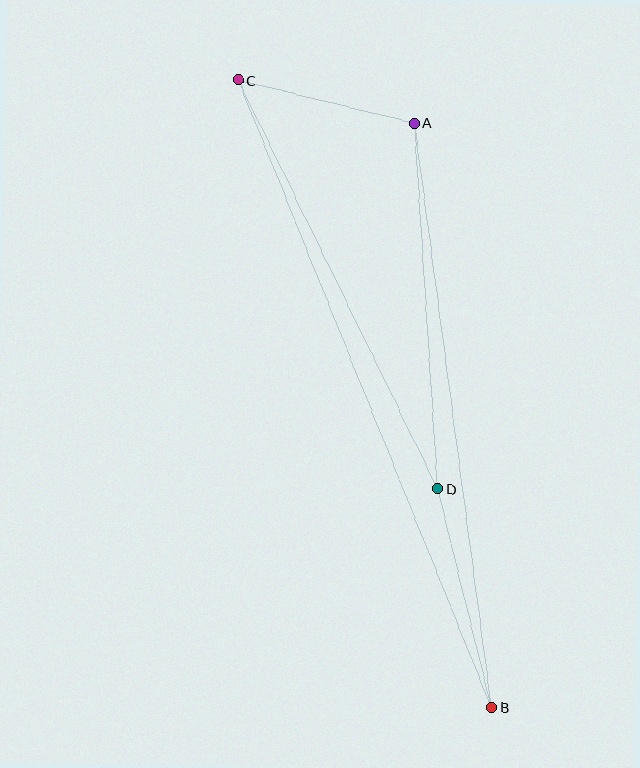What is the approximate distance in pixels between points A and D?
The distance between A and D is approximately 367 pixels.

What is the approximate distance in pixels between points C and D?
The distance between C and D is approximately 455 pixels.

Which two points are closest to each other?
Points A and C are closest to each other.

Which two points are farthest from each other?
Points B and C are farthest from each other.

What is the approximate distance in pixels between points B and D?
The distance between B and D is approximately 225 pixels.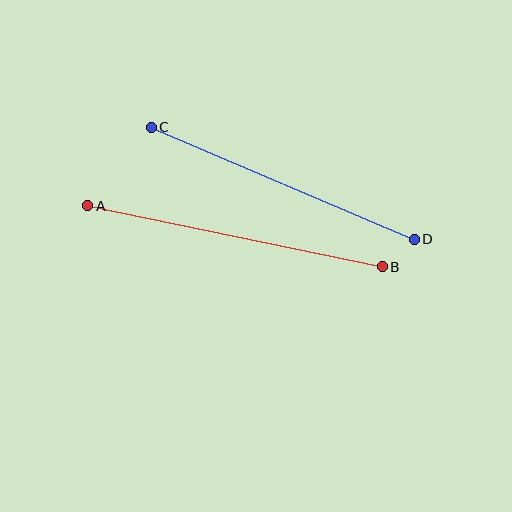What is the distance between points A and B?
The distance is approximately 301 pixels.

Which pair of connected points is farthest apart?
Points A and B are farthest apart.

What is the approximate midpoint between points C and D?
The midpoint is at approximately (283, 183) pixels.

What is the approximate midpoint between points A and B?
The midpoint is at approximately (235, 236) pixels.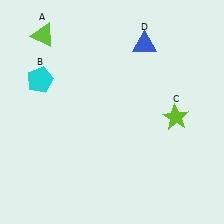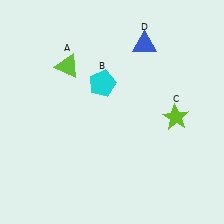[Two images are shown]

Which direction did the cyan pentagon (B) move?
The cyan pentagon (B) moved right.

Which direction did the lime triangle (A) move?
The lime triangle (A) moved down.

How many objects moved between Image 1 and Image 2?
2 objects moved between the two images.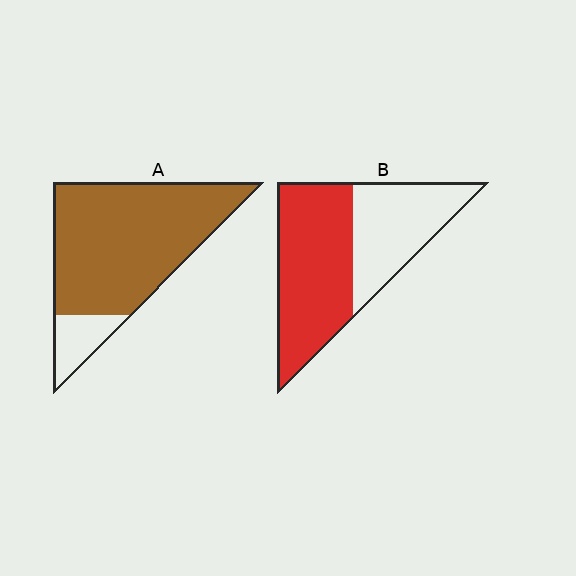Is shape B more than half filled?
Yes.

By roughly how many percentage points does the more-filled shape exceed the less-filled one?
By roughly 25 percentage points (A over B).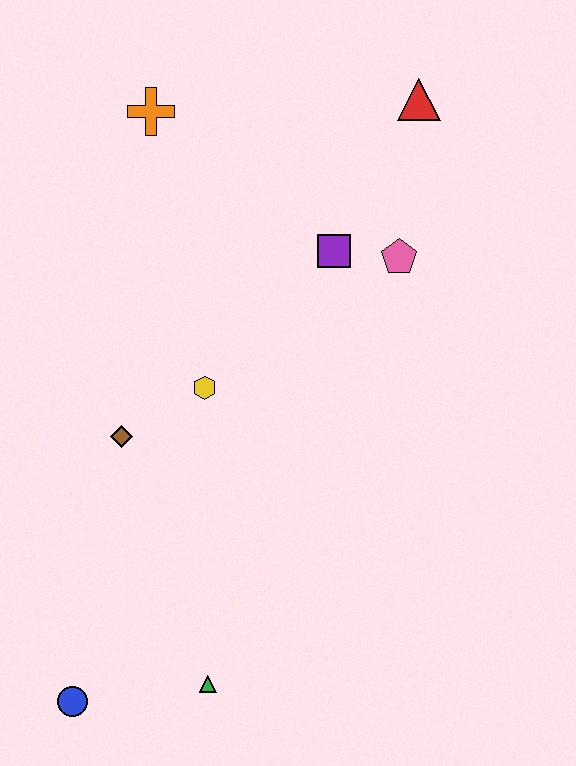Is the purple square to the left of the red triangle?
Yes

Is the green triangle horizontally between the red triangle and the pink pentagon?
No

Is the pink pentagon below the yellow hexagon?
No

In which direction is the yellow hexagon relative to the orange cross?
The yellow hexagon is below the orange cross.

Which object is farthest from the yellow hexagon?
The red triangle is farthest from the yellow hexagon.